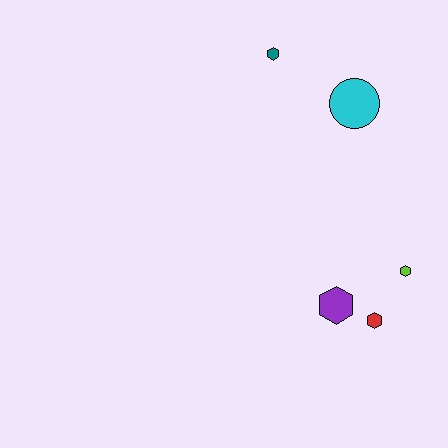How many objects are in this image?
There are 5 objects.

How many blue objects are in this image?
There are no blue objects.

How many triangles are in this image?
There are no triangles.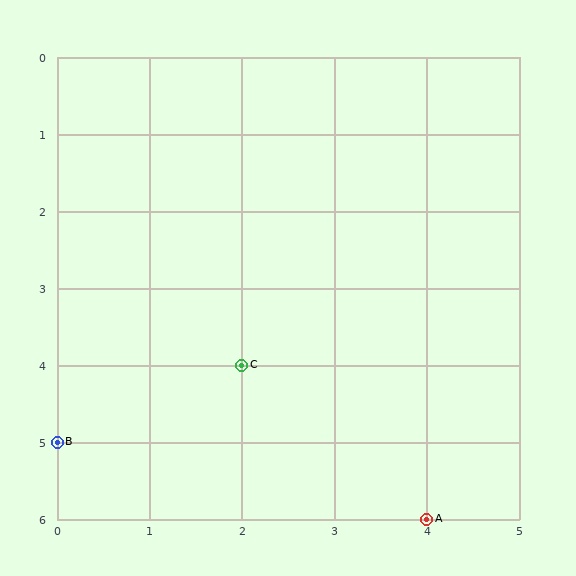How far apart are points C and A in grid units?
Points C and A are 2 columns and 2 rows apart (about 2.8 grid units diagonally).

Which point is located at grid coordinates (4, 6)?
Point A is at (4, 6).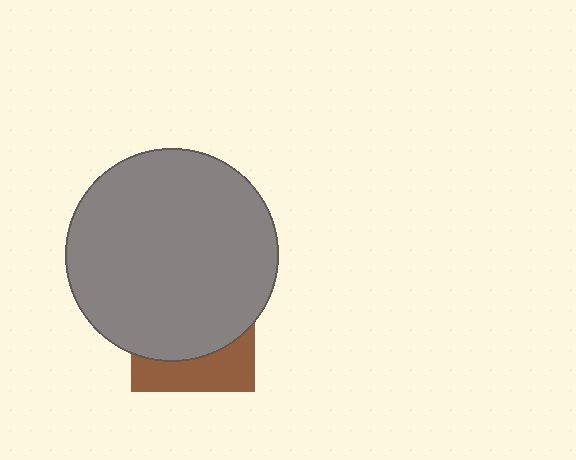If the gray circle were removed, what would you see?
You would see the complete brown square.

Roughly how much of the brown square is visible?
A small part of it is visible (roughly 31%).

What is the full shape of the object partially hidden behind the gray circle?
The partially hidden object is a brown square.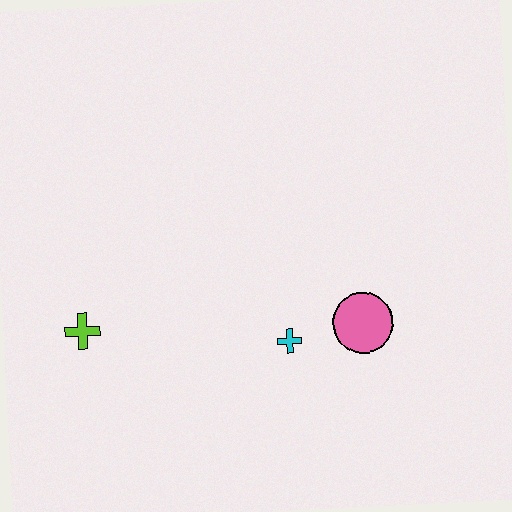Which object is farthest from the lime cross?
The pink circle is farthest from the lime cross.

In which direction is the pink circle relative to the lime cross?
The pink circle is to the right of the lime cross.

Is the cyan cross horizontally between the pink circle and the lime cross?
Yes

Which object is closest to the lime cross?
The cyan cross is closest to the lime cross.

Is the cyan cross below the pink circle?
Yes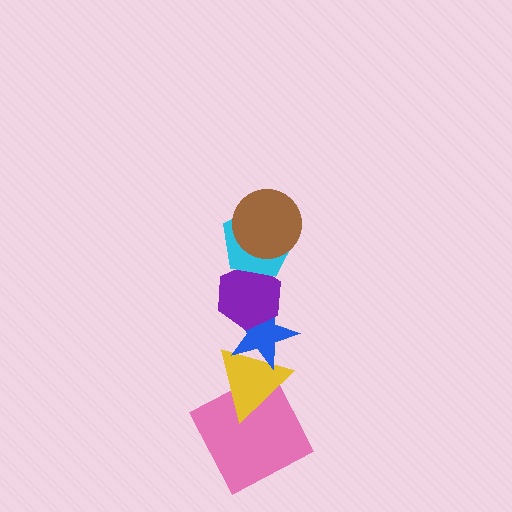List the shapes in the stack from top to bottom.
From top to bottom: the brown circle, the cyan pentagon, the purple hexagon, the blue star, the yellow triangle, the pink square.